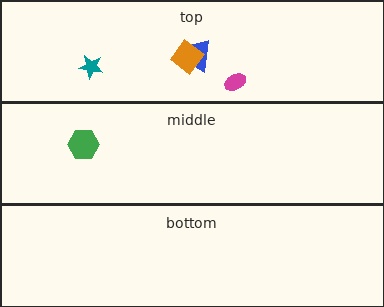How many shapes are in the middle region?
1.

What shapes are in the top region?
The blue trapezoid, the magenta ellipse, the orange diamond, the teal star.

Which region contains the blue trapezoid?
The top region.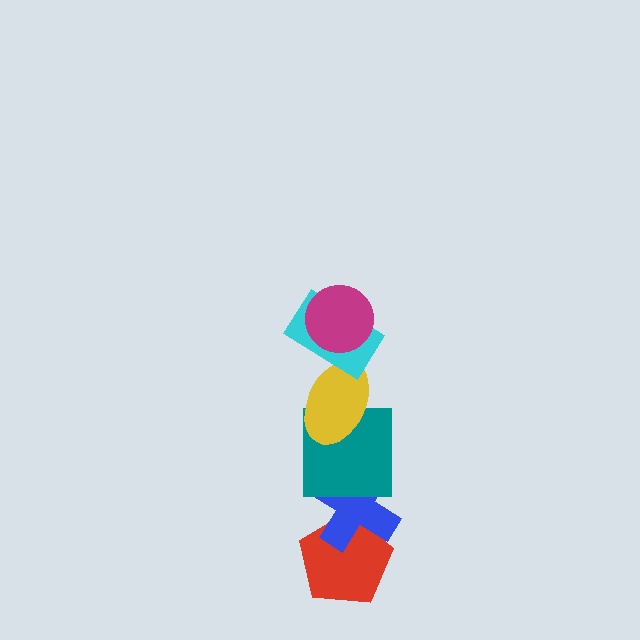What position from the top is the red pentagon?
The red pentagon is 6th from the top.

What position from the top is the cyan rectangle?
The cyan rectangle is 2nd from the top.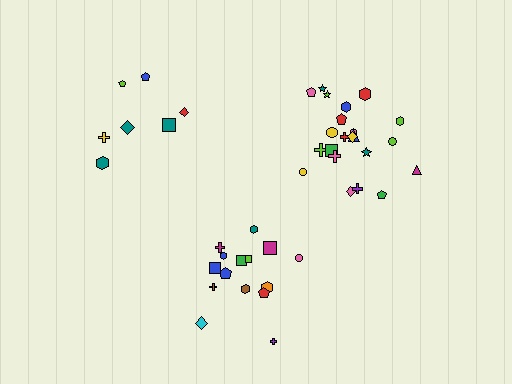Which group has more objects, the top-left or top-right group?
The top-right group.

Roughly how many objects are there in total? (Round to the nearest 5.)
Roughly 45 objects in total.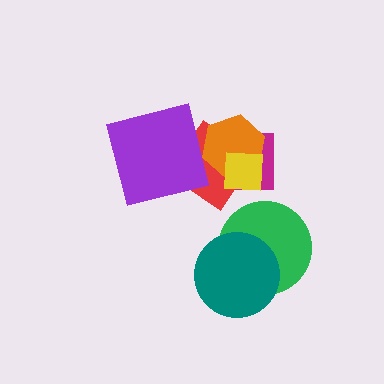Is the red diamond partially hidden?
Yes, it is partially covered by another shape.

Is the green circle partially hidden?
Yes, it is partially covered by another shape.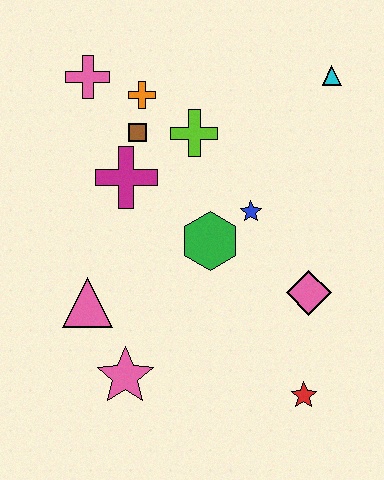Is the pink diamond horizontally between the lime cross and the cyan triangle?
Yes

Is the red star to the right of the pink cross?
Yes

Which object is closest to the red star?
The pink diamond is closest to the red star.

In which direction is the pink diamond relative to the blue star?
The pink diamond is below the blue star.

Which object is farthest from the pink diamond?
The pink cross is farthest from the pink diamond.